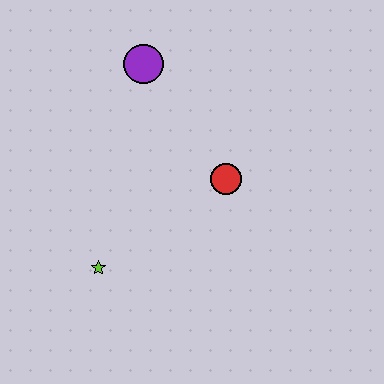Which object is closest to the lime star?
The red circle is closest to the lime star.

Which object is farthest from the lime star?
The purple circle is farthest from the lime star.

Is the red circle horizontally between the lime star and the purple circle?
No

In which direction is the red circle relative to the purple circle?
The red circle is below the purple circle.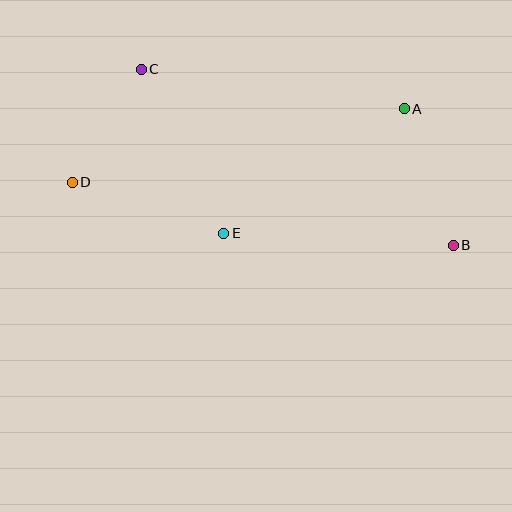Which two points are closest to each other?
Points C and D are closest to each other.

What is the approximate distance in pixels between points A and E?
The distance between A and E is approximately 219 pixels.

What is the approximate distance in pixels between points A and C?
The distance between A and C is approximately 266 pixels.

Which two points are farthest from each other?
Points B and D are farthest from each other.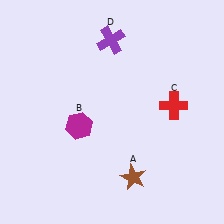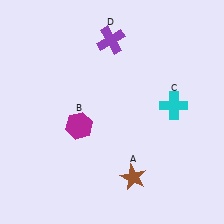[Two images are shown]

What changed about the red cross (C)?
In Image 1, C is red. In Image 2, it changed to cyan.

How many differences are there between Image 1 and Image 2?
There is 1 difference between the two images.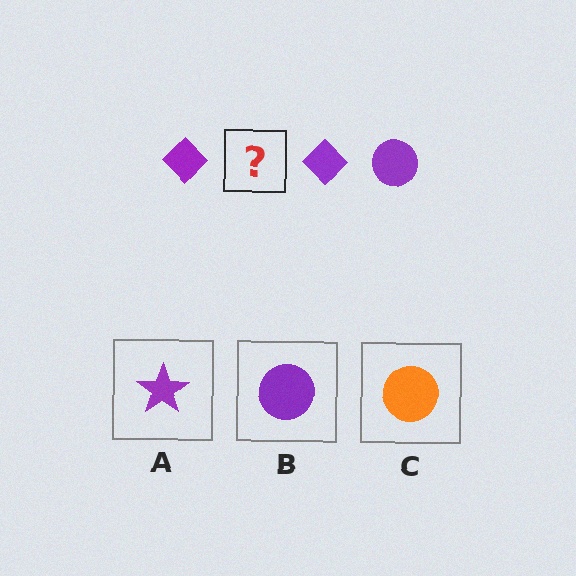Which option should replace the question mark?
Option B.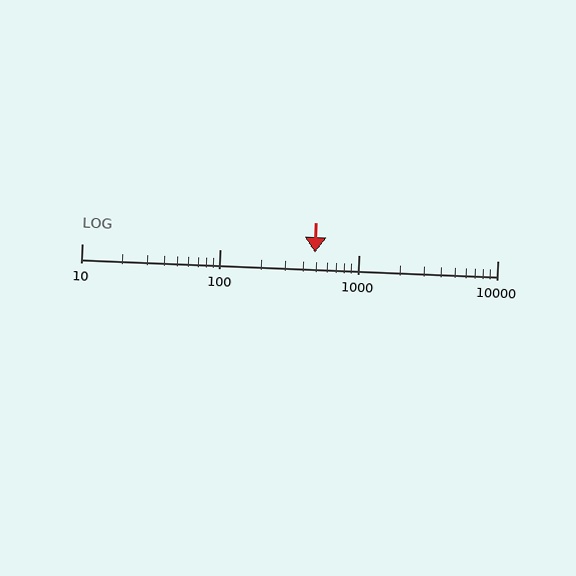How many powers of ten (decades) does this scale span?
The scale spans 3 decades, from 10 to 10000.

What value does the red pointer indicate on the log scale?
The pointer indicates approximately 480.